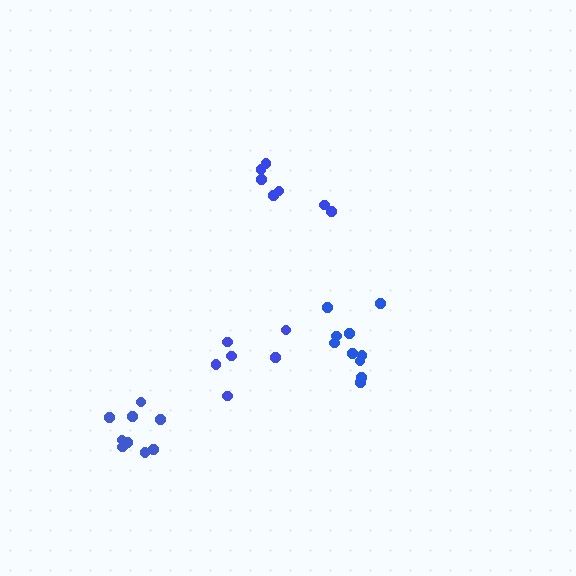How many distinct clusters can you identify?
There are 4 distinct clusters.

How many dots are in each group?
Group 1: 7 dots, Group 2: 6 dots, Group 3: 10 dots, Group 4: 9 dots (32 total).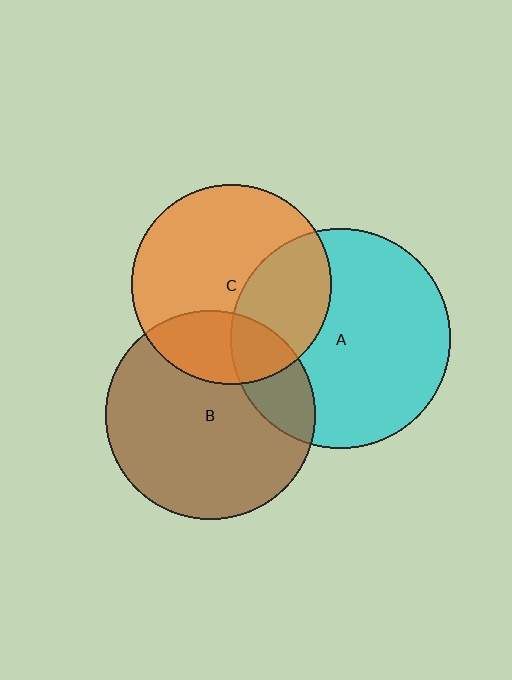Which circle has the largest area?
Circle A (cyan).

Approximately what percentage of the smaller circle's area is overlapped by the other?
Approximately 35%.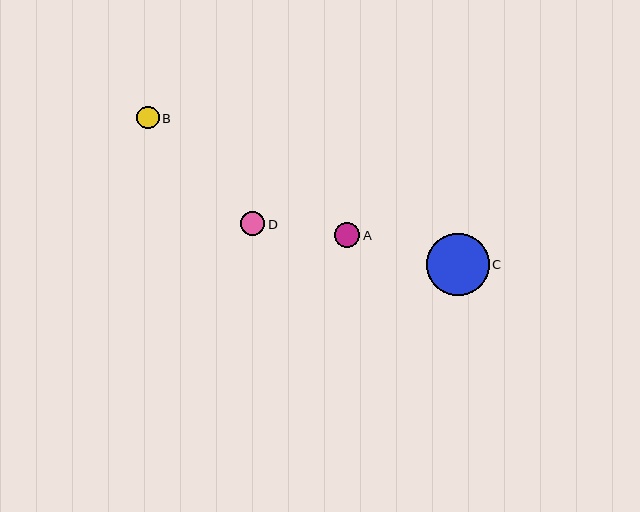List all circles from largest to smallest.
From largest to smallest: C, A, D, B.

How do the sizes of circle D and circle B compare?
Circle D and circle B are approximately the same size.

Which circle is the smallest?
Circle B is the smallest with a size of approximately 23 pixels.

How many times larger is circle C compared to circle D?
Circle C is approximately 2.6 times the size of circle D.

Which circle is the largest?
Circle C is the largest with a size of approximately 63 pixels.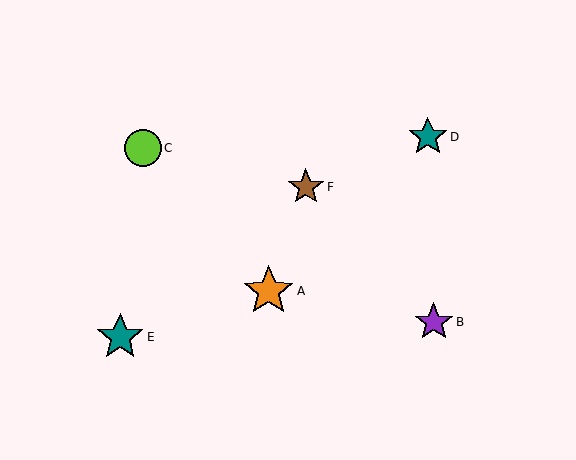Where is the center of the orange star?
The center of the orange star is at (269, 291).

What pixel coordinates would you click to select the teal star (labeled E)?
Click at (120, 337) to select the teal star E.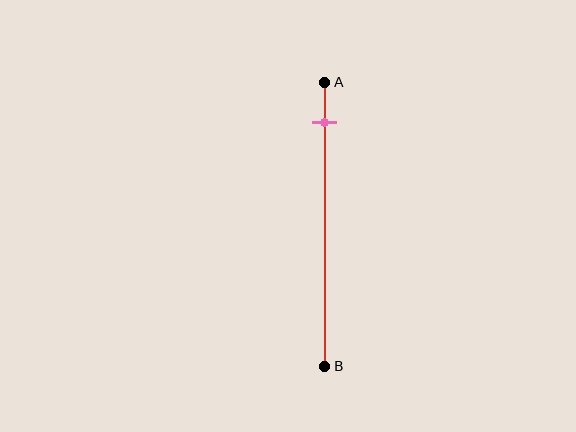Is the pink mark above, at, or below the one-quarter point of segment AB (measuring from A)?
The pink mark is above the one-quarter point of segment AB.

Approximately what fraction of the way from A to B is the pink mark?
The pink mark is approximately 15% of the way from A to B.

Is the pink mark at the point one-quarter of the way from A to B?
No, the mark is at about 15% from A, not at the 25% one-quarter point.